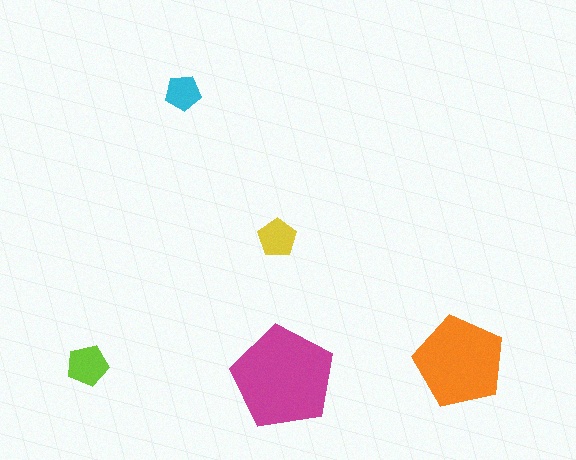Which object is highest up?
The cyan pentagon is topmost.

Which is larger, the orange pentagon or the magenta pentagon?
The magenta one.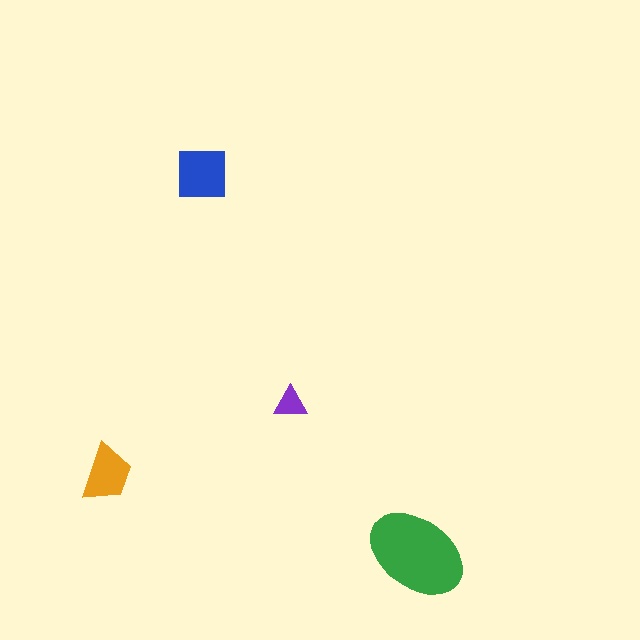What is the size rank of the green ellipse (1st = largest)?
1st.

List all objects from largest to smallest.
The green ellipse, the blue square, the orange trapezoid, the purple triangle.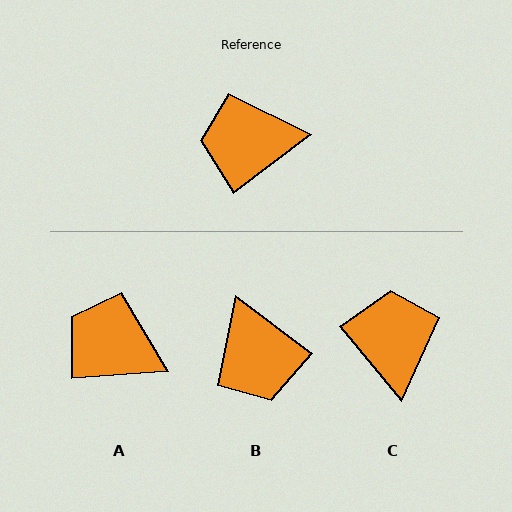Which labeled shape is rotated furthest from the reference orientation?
B, about 106 degrees away.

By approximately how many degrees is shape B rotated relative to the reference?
Approximately 106 degrees counter-clockwise.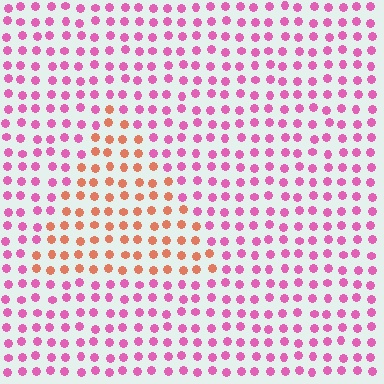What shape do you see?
I see a triangle.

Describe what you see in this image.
The image is filled with small pink elements in a uniform arrangement. A triangle-shaped region is visible where the elements are tinted to a slightly different hue, forming a subtle color boundary.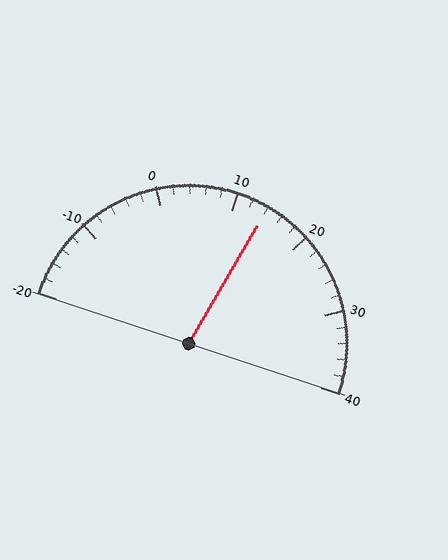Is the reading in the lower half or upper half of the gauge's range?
The reading is in the upper half of the range (-20 to 40).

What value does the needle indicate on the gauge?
The needle indicates approximately 14.